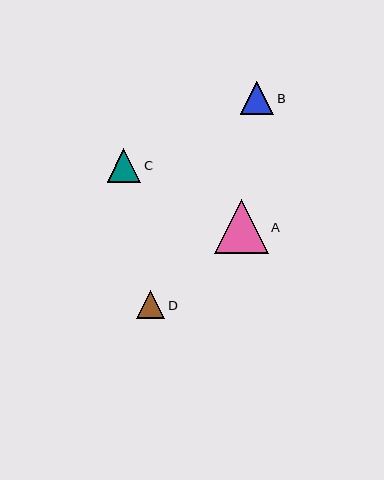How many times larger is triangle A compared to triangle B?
Triangle A is approximately 1.6 times the size of triangle B.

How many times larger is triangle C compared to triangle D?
Triangle C is approximately 1.2 times the size of triangle D.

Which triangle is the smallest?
Triangle D is the smallest with a size of approximately 28 pixels.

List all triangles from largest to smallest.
From largest to smallest: A, C, B, D.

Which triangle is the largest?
Triangle A is the largest with a size of approximately 53 pixels.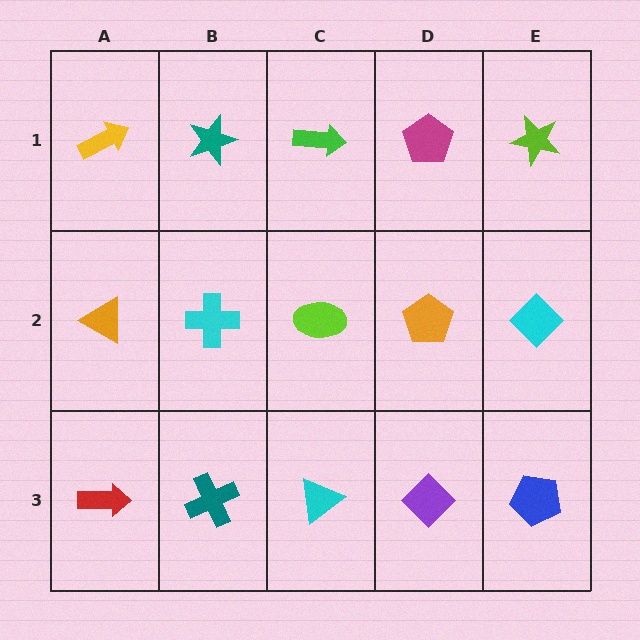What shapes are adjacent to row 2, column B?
A teal star (row 1, column B), a teal cross (row 3, column B), an orange triangle (row 2, column A), a lime ellipse (row 2, column C).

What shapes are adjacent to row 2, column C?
A green arrow (row 1, column C), a cyan triangle (row 3, column C), a cyan cross (row 2, column B), an orange pentagon (row 2, column D).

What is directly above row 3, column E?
A cyan diamond.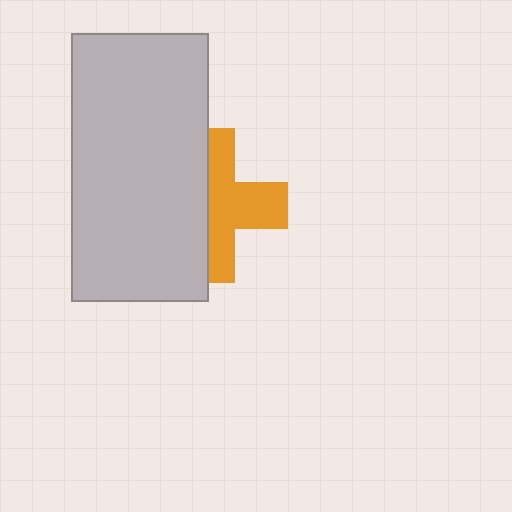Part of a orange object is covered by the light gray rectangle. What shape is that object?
It is a cross.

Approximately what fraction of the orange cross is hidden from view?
Roughly 48% of the orange cross is hidden behind the light gray rectangle.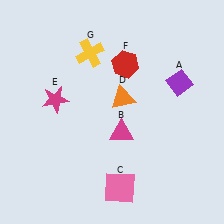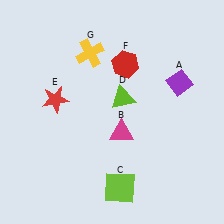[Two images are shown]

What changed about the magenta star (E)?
In Image 1, E is magenta. In Image 2, it changed to red.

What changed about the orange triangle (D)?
In Image 1, D is orange. In Image 2, it changed to lime.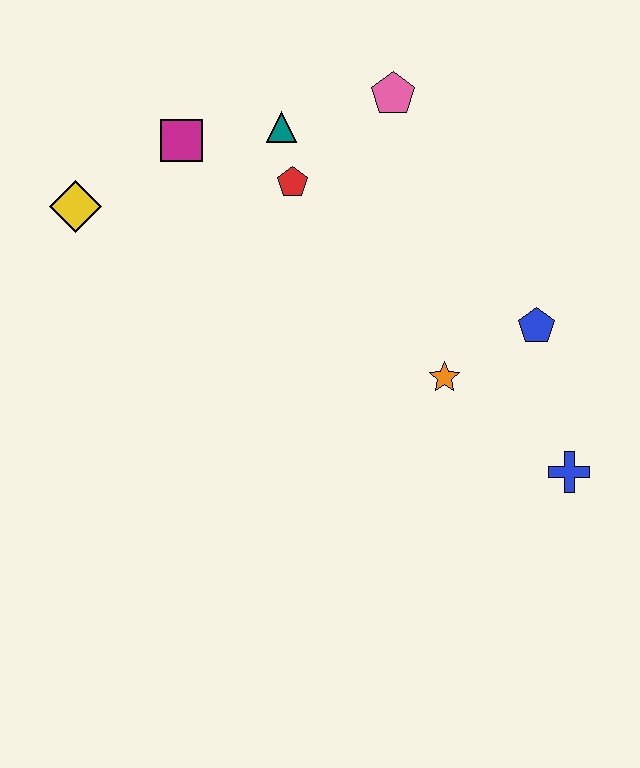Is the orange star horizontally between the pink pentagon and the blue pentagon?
Yes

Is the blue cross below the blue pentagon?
Yes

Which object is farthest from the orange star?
The yellow diamond is farthest from the orange star.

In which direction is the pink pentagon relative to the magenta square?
The pink pentagon is to the right of the magenta square.